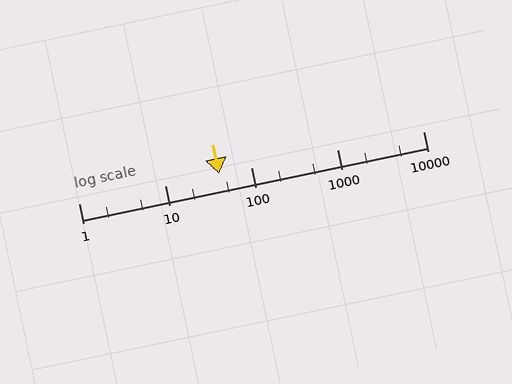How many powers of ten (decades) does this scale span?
The scale spans 4 decades, from 1 to 10000.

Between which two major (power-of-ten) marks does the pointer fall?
The pointer is between 10 and 100.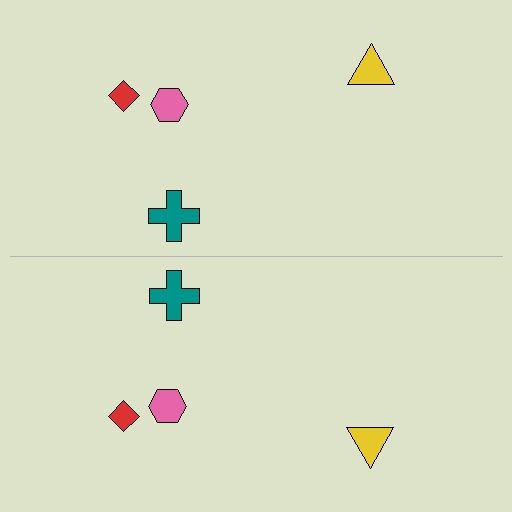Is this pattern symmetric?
Yes, this pattern has bilateral (reflection) symmetry.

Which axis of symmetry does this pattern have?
The pattern has a horizontal axis of symmetry running through the center of the image.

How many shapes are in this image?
There are 8 shapes in this image.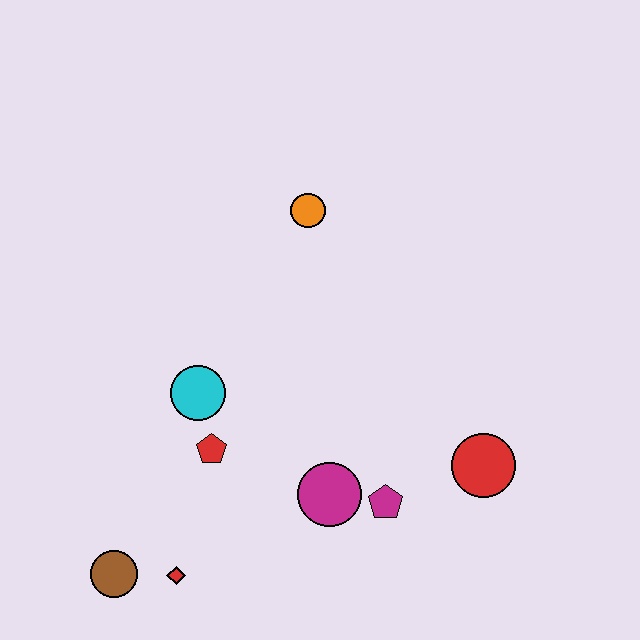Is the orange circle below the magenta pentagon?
No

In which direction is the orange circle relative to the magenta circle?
The orange circle is above the magenta circle.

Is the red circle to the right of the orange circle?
Yes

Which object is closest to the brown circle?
The red diamond is closest to the brown circle.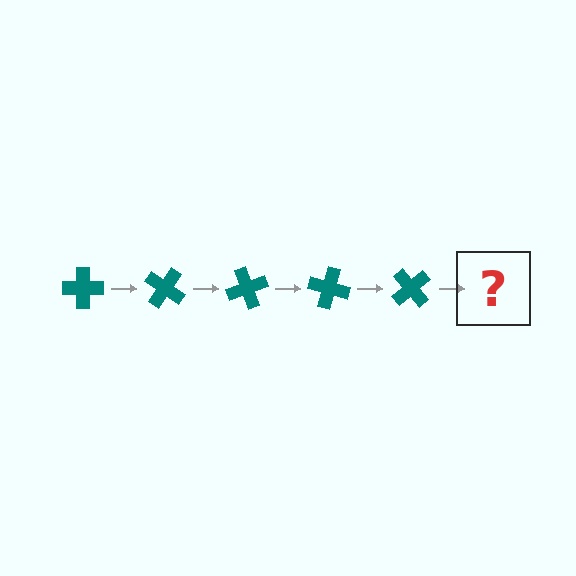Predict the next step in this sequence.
The next step is a teal cross rotated 175 degrees.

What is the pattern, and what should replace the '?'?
The pattern is that the cross rotates 35 degrees each step. The '?' should be a teal cross rotated 175 degrees.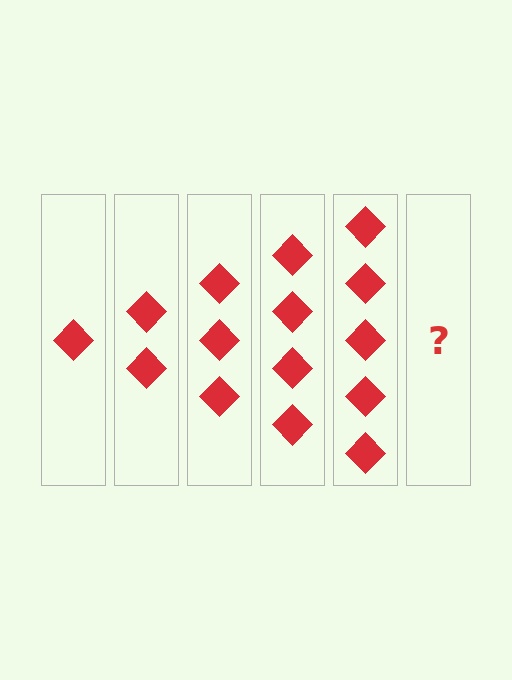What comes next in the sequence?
The next element should be 6 diamonds.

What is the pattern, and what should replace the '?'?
The pattern is that each step adds one more diamond. The '?' should be 6 diamonds.